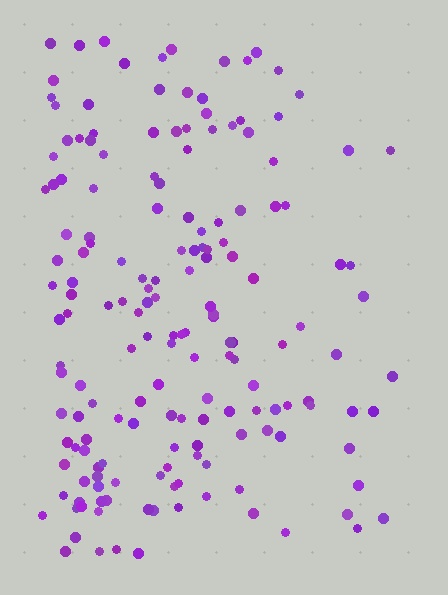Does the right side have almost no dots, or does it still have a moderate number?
Still a moderate number, just noticeably fewer than the left.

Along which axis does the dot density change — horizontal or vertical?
Horizontal.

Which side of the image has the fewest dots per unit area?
The right.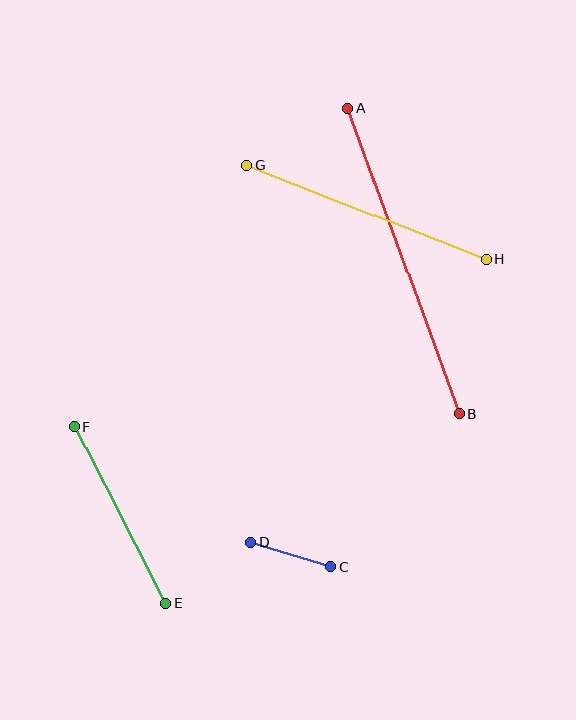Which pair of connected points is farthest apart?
Points A and B are farthest apart.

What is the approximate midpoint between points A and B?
The midpoint is at approximately (403, 261) pixels.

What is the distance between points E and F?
The distance is approximately 198 pixels.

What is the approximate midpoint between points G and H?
The midpoint is at approximately (367, 212) pixels.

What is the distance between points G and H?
The distance is approximately 258 pixels.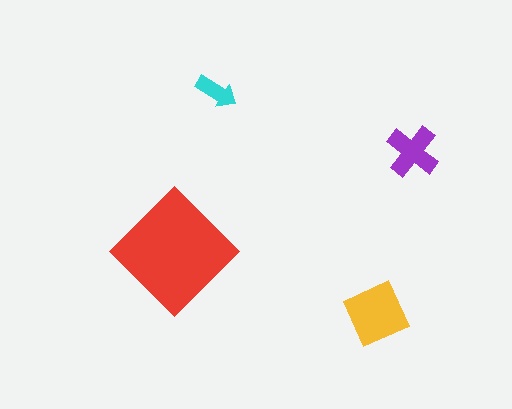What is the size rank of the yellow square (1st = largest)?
2nd.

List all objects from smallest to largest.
The cyan arrow, the purple cross, the yellow square, the red diamond.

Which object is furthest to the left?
The red diamond is leftmost.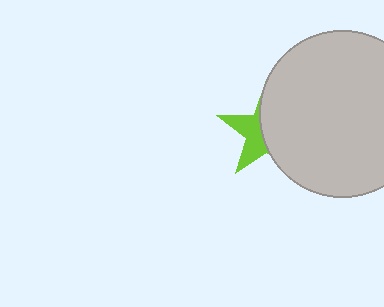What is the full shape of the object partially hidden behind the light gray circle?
The partially hidden object is a lime star.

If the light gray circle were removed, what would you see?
You would see the complete lime star.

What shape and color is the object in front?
The object in front is a light gray circle.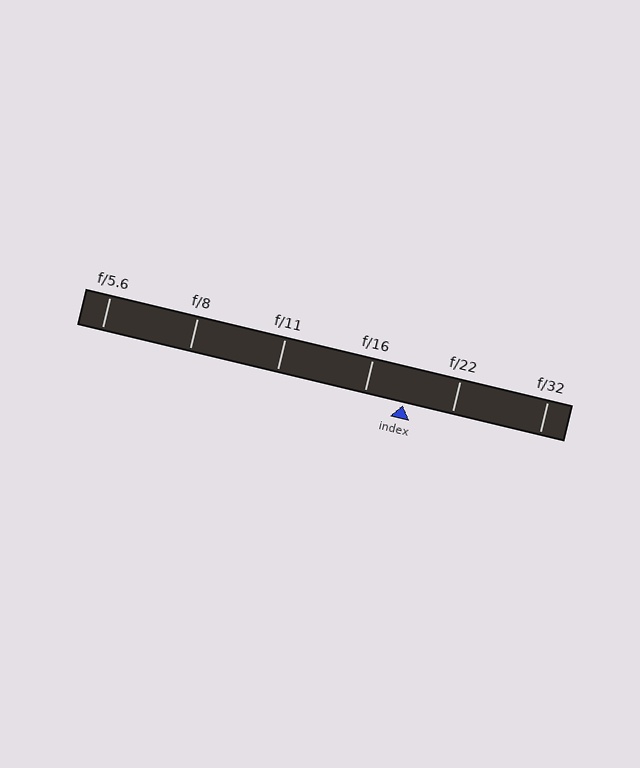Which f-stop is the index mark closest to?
The index mark is closest to f/16.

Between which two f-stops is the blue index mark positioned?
The index mark is between f/16 and f/22.